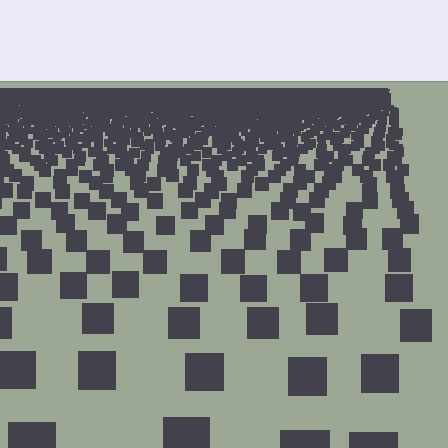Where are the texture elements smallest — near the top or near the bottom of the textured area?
Near the top.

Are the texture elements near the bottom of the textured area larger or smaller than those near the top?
Larger. Near the bottom, elements are closer to the viewer and appear at a bigger on-screen size.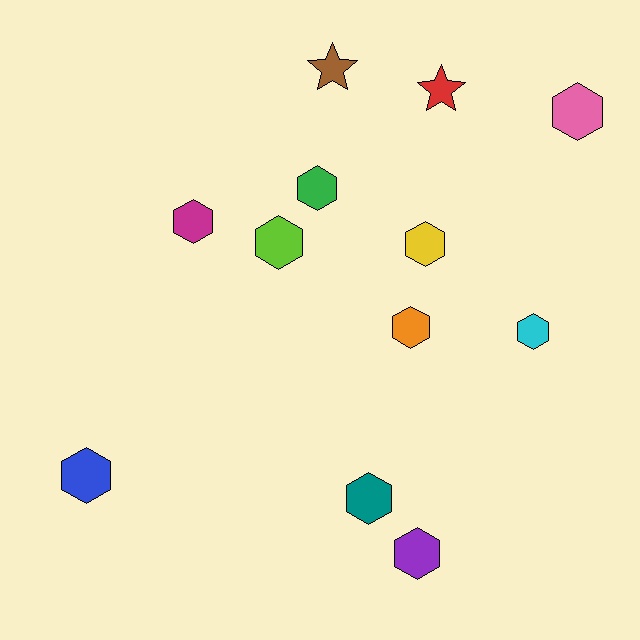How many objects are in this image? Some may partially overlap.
There are 12 objects.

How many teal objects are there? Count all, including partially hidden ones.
There is 1 teal object.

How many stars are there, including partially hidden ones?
There are 2 stars.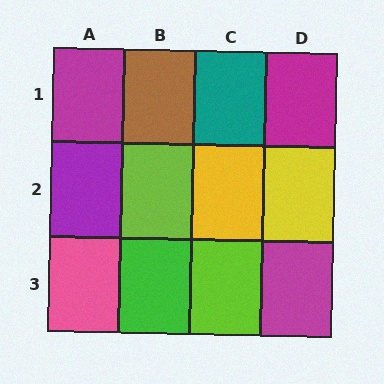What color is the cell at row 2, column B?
Lime.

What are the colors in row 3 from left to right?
Pink, green, lime, magenta.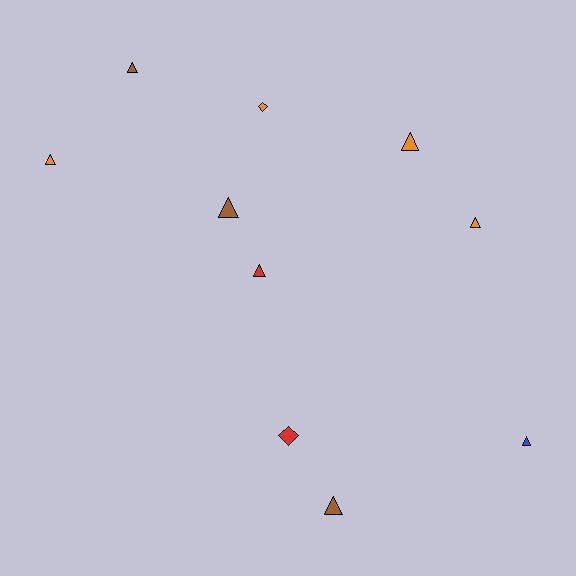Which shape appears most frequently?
Triangle, with 8 objects.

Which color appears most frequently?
Orange, with 4 objects.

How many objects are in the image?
There are 10 objects.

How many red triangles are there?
There is 1 red triangle.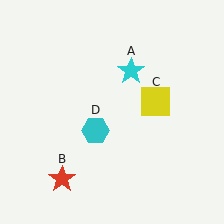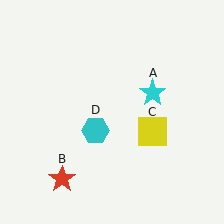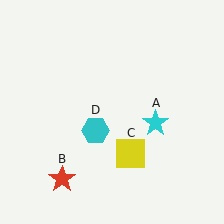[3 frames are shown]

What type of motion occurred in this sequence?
The cyan star (object A), yellow square (object C) rotated clockwise around the center of the scene.